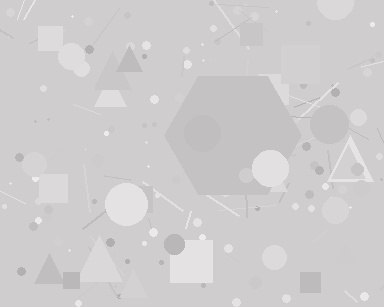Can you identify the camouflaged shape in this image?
The camouflaged shape is a hexagon.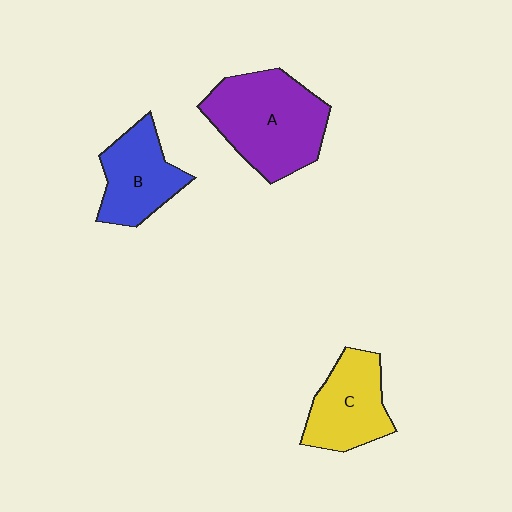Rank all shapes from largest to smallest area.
From largest to smallest: A (purple), C (yellow), B (blue).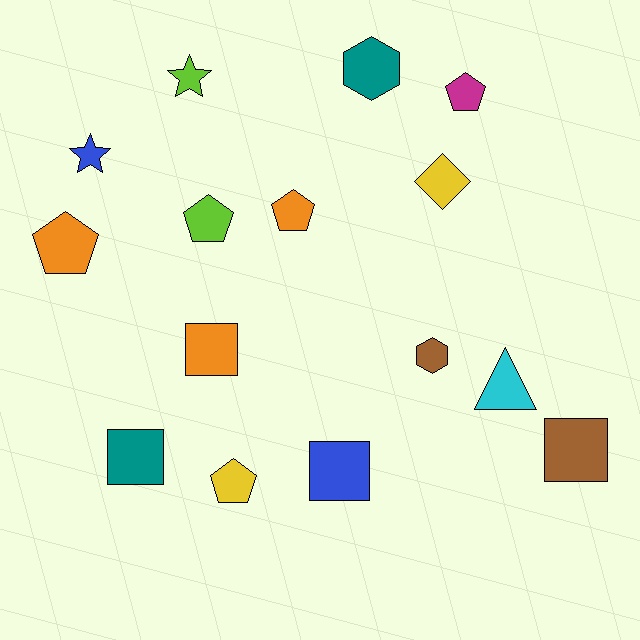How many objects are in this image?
There are 15 objects.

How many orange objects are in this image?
There are 3 orange objects.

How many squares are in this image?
There are 4 squares.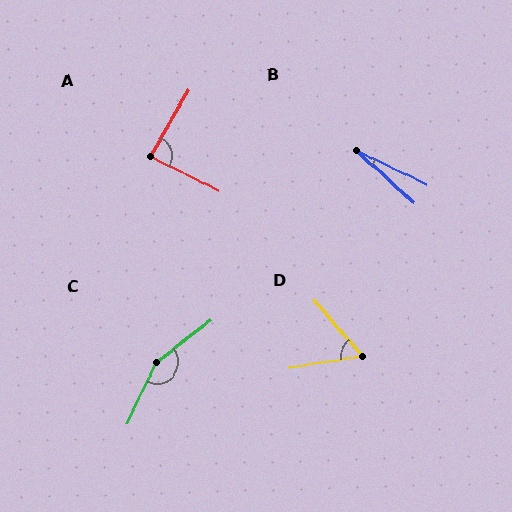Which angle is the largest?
C, at approximately 154 degrees.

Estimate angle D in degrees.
Approximately 58 degrees.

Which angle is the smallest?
B, at approximately 17 degrees.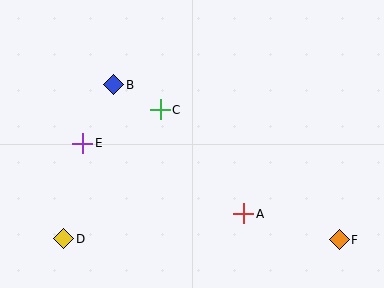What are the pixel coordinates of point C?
Point C is at (160, 110).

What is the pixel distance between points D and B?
The distance between D and B is 162 pixels.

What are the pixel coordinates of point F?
Point F is at (339, 240).